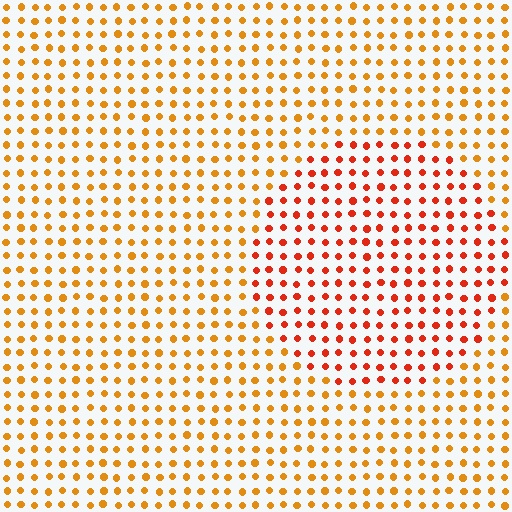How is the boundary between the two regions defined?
The boundary is defined purely by a slight shift in hue (about 30 degrees). Spacing, size, and orientation are identical on both sides.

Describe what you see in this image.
The image is filled with small orange elements in a uniform arrangement. A circle-shaped region is visible where the elements are tinted to a slightly different hue, forming a subtle color boundary.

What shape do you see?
I see a circle.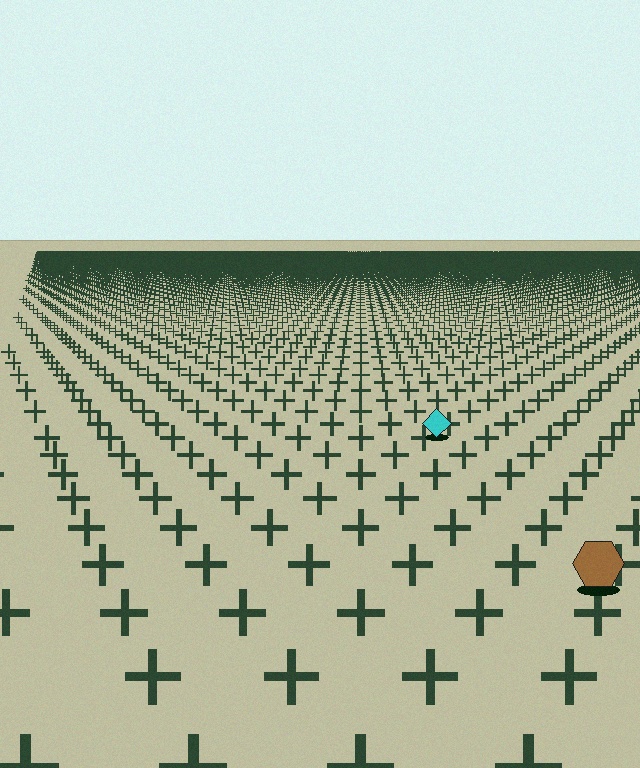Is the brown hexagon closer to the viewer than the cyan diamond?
Yes. The brown hexagon is closer — you can tell from the texture gradient: the ground texture is coarser near it.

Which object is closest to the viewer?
The brown hexagon is closest. The texture marks near it are larger and more spread out.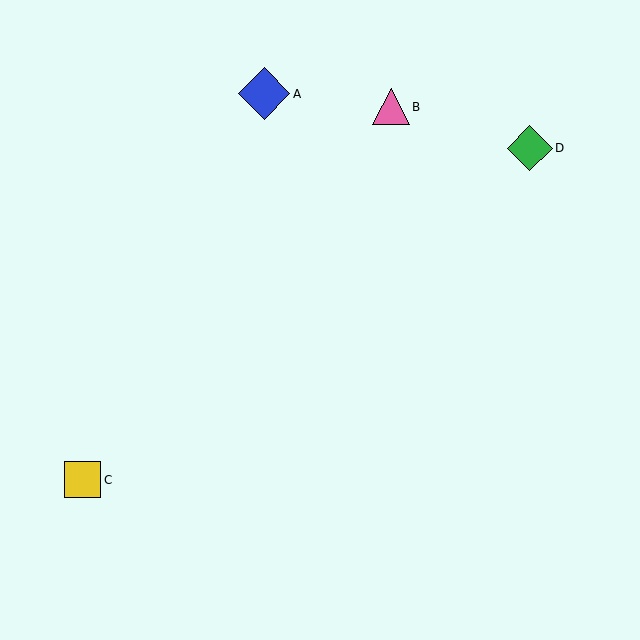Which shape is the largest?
The blue diamond (labeled A) is the largest.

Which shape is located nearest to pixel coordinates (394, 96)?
The pink triangle (labeled B) at (391, 107) is nearest to that location.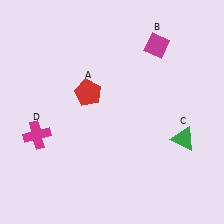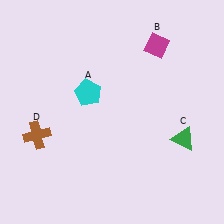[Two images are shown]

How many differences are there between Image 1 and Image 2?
There are 2 differences between the two images.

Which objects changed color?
A changed from red to cyan. D changed from magenta to brown.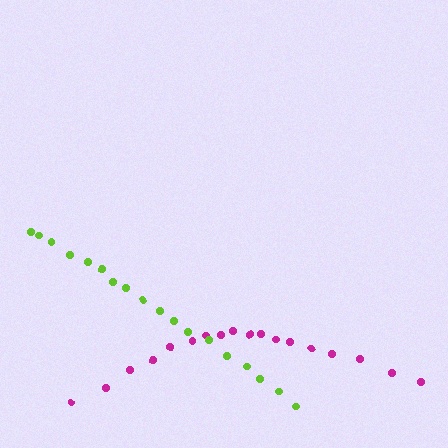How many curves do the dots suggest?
There are 2 distinct paths.